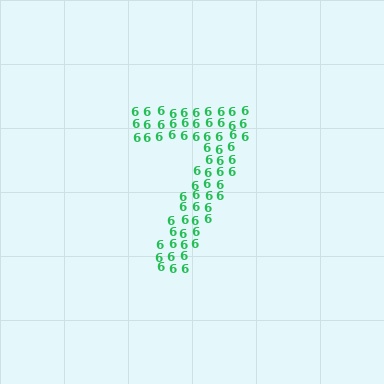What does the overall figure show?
The overall figure shows the digit 7.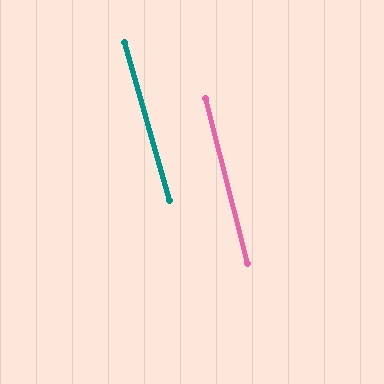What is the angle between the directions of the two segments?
Approximately 2 degrees.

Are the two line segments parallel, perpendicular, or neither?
Parallel — their directions differ by only 1.5°.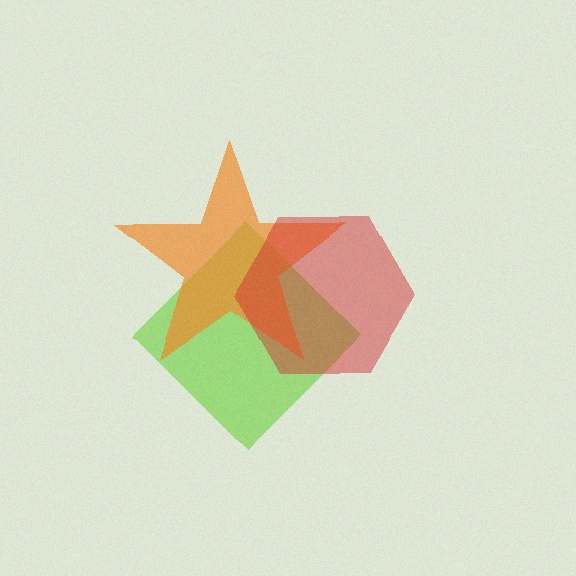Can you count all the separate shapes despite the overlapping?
Yes, there are 3 separate shapes.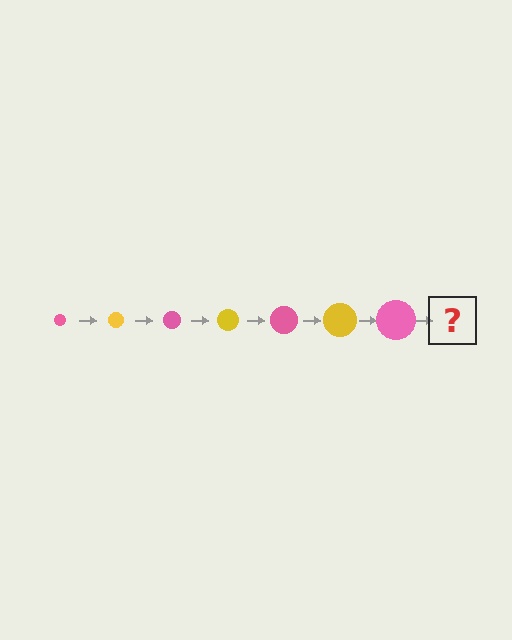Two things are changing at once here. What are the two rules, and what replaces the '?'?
The two rules are that the circle grows larger each step and the color cycles through pink and yellow. The '?' should be a yellow circle, larger than the previous one.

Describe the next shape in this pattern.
It should be a yellow circle, larger than the previous one.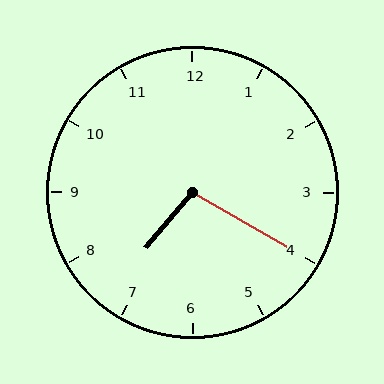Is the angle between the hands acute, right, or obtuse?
It is obtuse.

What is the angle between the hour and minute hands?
Approximately 100 degrees.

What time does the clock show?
7:20.